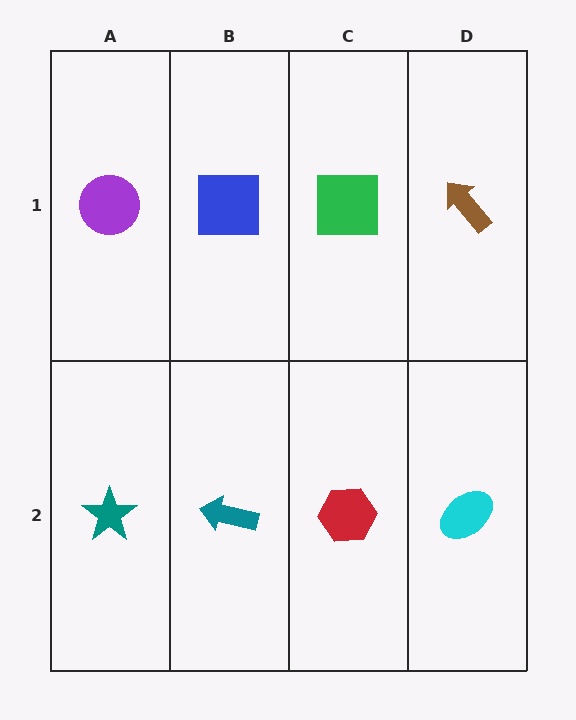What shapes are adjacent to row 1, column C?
A red hexagon (row 2, column C), a blue square (row 1, column B), a brown arrow (row 1, column D).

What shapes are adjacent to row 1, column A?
A teal star (row 2, column A), a blue square (row 1, column B).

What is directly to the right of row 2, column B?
A red hexagon.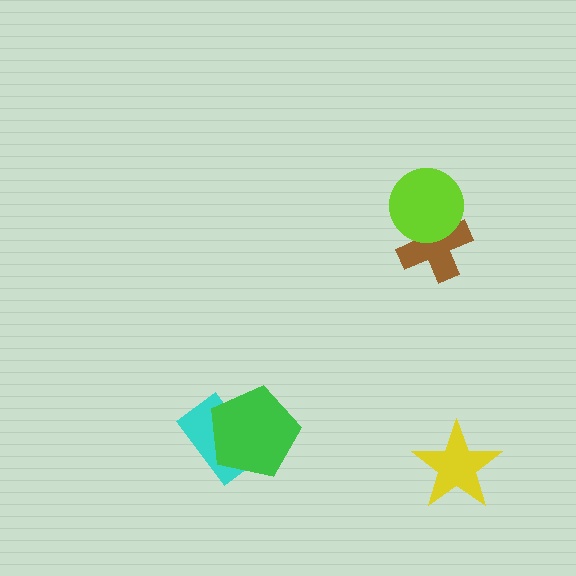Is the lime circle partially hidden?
No, no other shape covers it.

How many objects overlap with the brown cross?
1 object overlaps with the brown cross.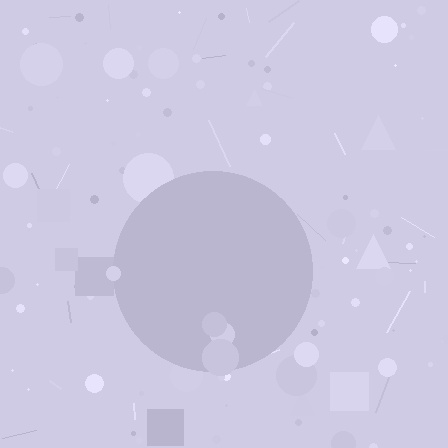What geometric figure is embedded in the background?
A circle is embedded in the background.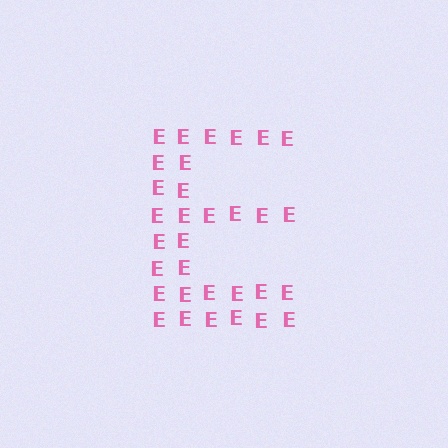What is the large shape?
The large shape is the letter E.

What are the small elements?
The small elements are letter E's.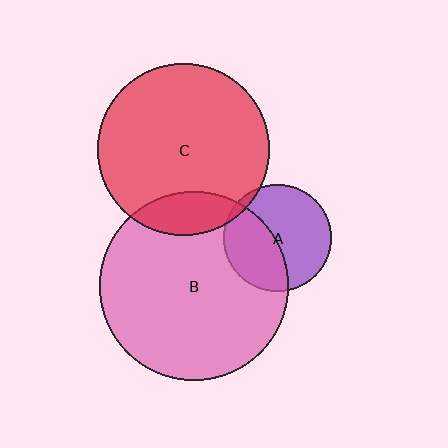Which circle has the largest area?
Circle B (pink).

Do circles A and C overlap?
Yes.